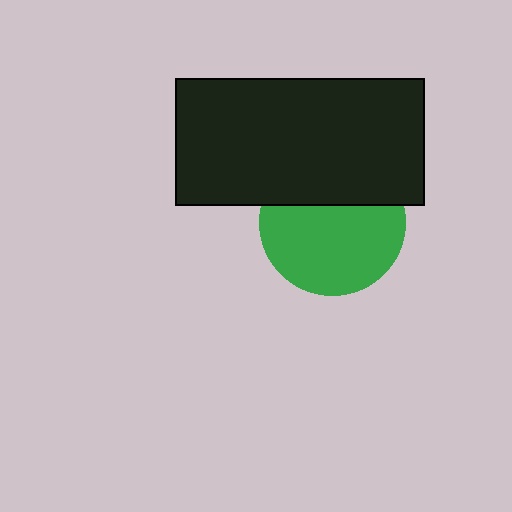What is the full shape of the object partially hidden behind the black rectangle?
The partially hidden object is a green circle.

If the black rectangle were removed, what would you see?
You would see the complete green circle.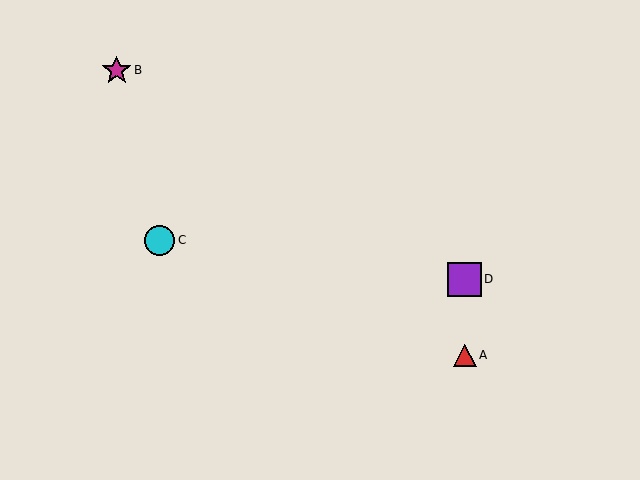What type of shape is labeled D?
Shape D is a purple square.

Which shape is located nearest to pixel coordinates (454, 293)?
The purple square (labeled D) at (464, 279) is nearest to that location.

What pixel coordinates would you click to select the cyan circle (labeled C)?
Click at (160, 240) to select the cyan circle C.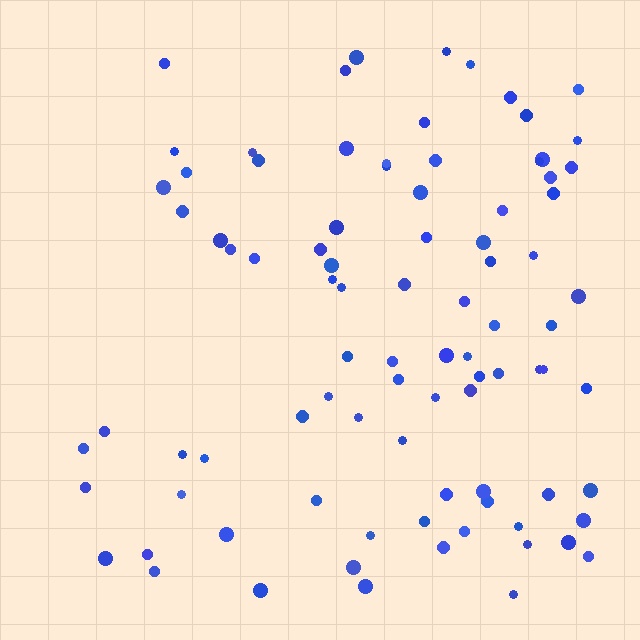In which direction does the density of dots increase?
From left to right, with the right side densest.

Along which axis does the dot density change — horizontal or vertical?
Horizontal.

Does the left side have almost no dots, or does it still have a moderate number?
Still a moderate number, just noticeably fewer than the right.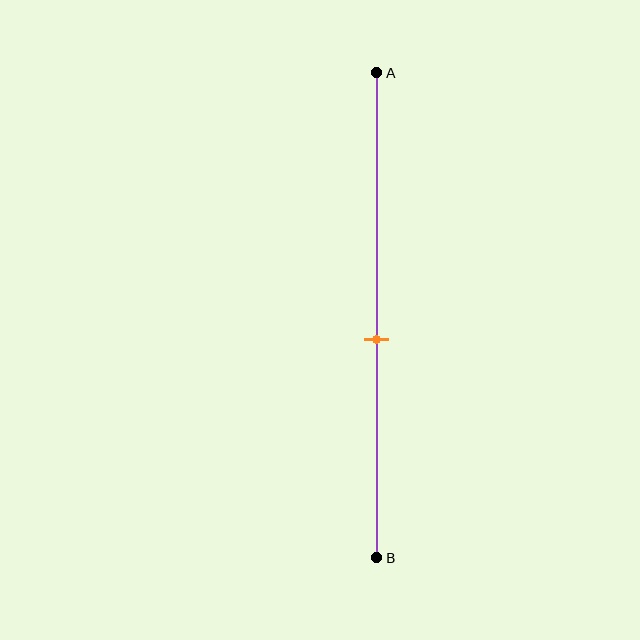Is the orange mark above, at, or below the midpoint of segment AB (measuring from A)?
The orange mark is below the midpoint of segment AB.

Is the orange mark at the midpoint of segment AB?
No, the mark is at about 55% from A, not at the 50% midpoint.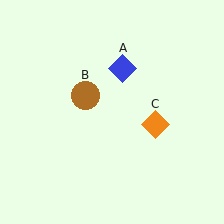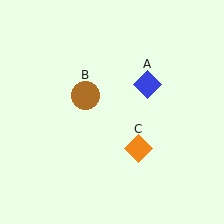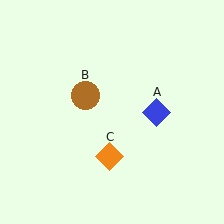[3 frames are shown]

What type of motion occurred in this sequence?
The blue diamond (object A), orange diamond (object C) rotated clockwise around the center of the scene.